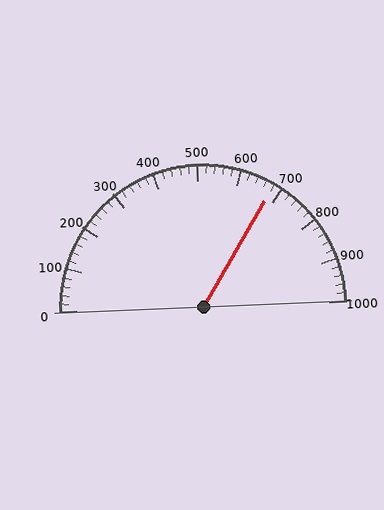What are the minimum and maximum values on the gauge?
The gauge ranges from 0 to 1000.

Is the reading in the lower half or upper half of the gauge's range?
The reading is in the upper half of the range (0 to 1000).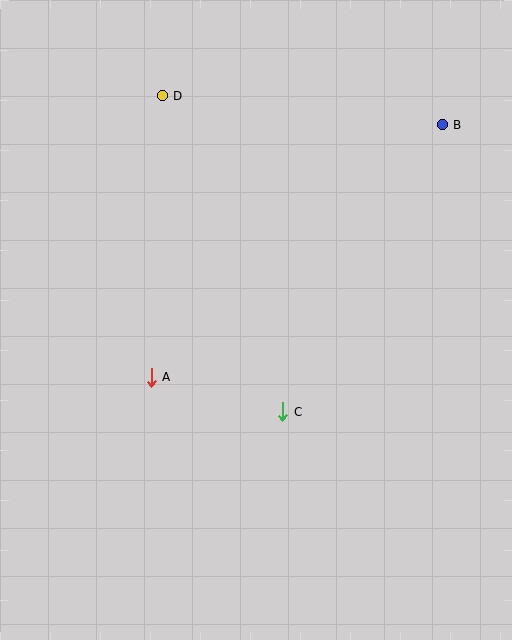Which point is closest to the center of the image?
Point C at (283, 412) is closest to the center.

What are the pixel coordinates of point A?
Point A is at (151, 377).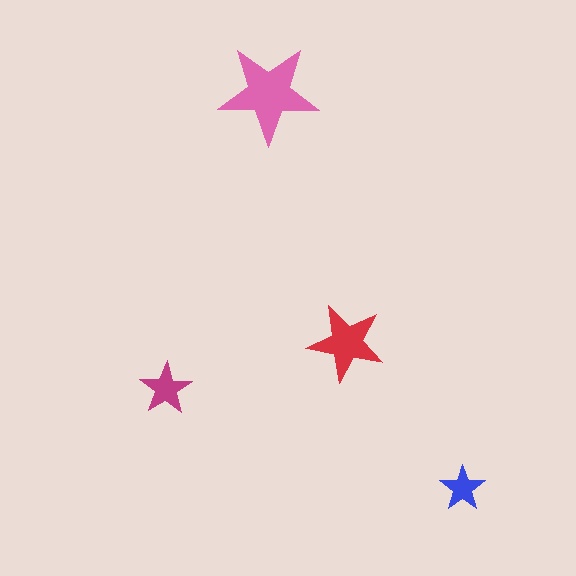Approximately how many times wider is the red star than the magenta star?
About 1.5 times wider.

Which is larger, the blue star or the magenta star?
The magenta one.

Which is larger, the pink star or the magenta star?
The pink one.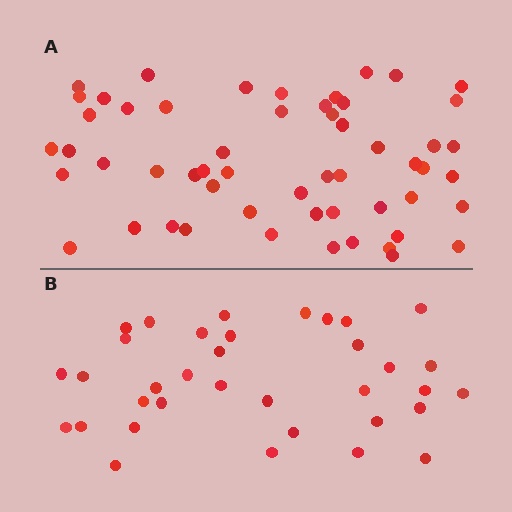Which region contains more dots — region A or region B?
Region A (the top region) has more dots.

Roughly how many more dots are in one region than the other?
Region A has approximately 20 more dots than region B.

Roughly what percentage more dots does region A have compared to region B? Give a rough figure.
About 55% more.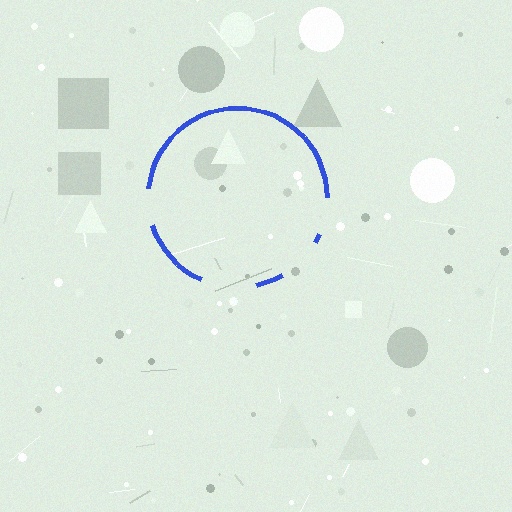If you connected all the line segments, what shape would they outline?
They would outline a circle.